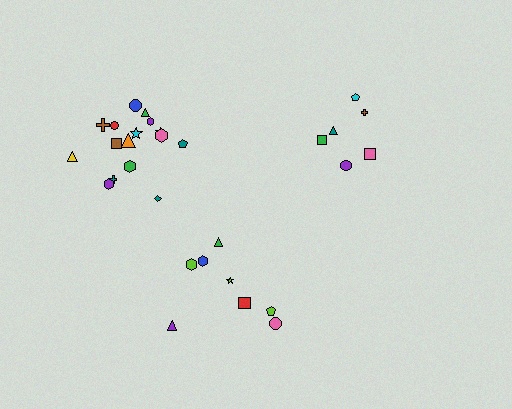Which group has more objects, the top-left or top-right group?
The top-left group.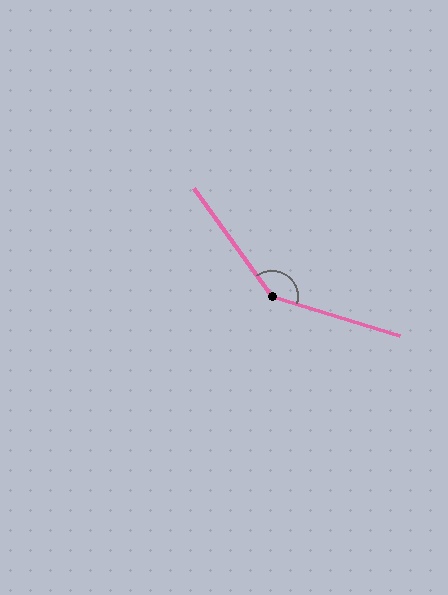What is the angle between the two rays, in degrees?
Approximately 143 degrees.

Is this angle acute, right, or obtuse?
It is obtuse.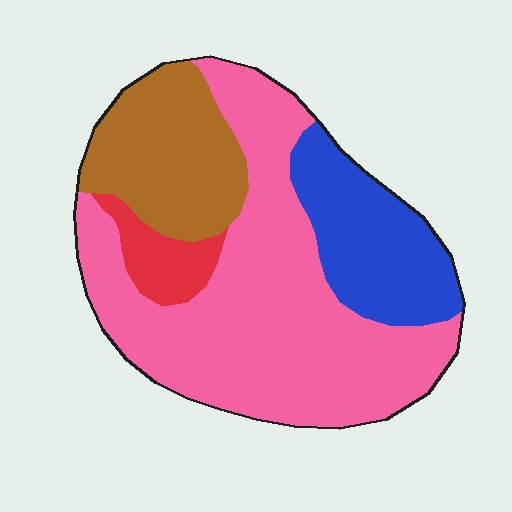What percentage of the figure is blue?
Blue takes up about one fifth (1/5) of the figure.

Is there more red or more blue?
Blue.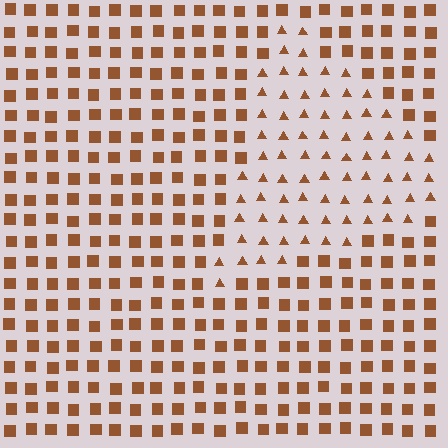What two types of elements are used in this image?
The image uses triangles inside the triangle region and squares outside it.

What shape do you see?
I see a triangle.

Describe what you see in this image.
The image is filled with small brown elements arranged in a uniform grid. A triangle-shaped region contains triangles, while the surrounding area contains squares. The boundary is defined purely by the change in element shape.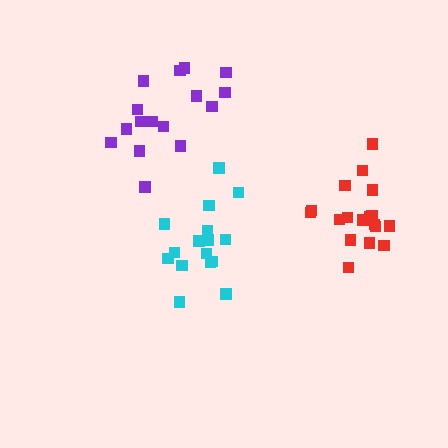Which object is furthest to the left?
The purple cluster is leftmost.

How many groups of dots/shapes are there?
There are 3 groups.